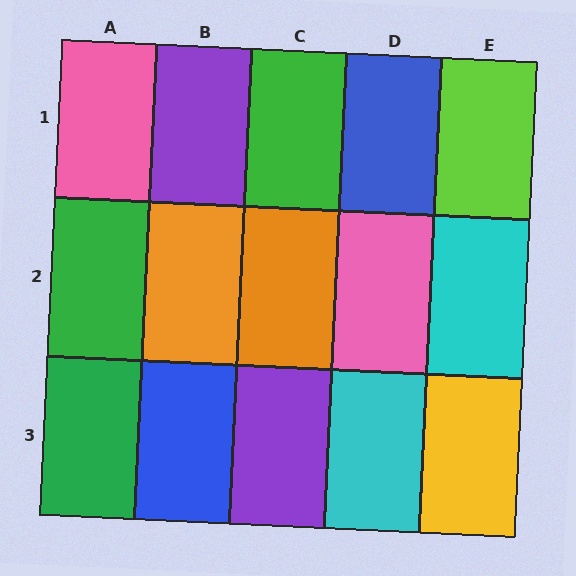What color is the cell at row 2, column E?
Cyan.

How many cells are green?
3 cells are green.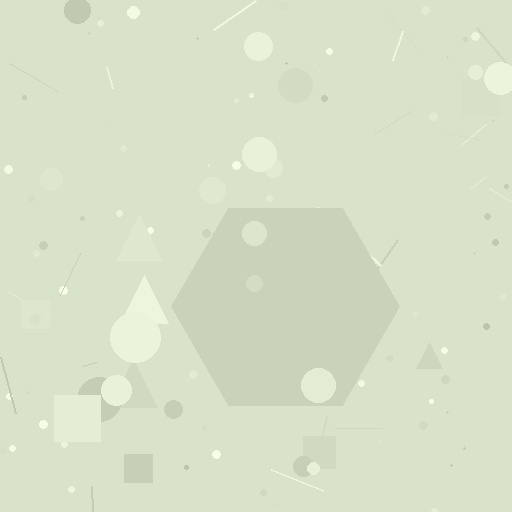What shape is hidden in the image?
A hexagon is hidden in the image.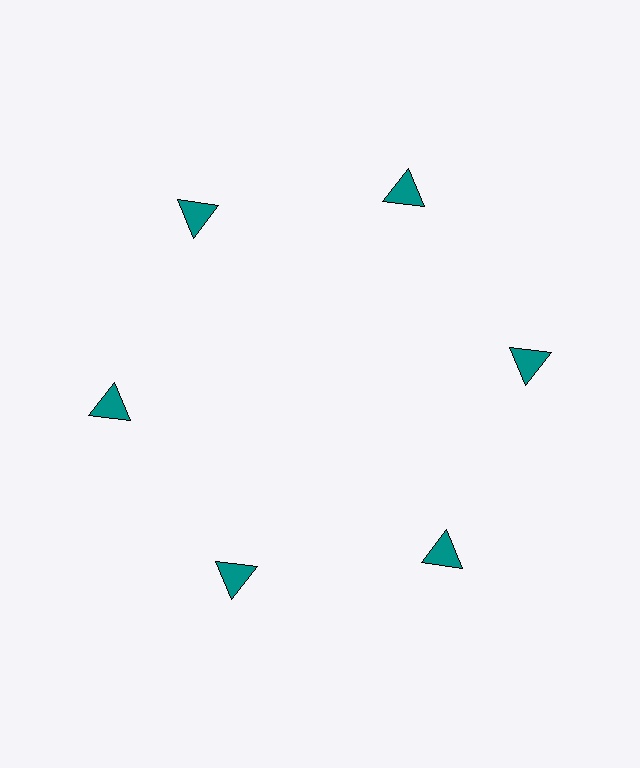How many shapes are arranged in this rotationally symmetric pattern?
There are 6 shapes, arranged in 6 groups of 1.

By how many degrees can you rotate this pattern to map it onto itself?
The pattern maps onto itself every 60 degrees of rotation.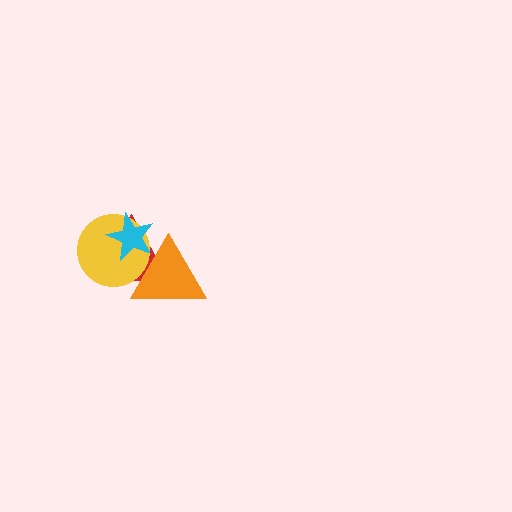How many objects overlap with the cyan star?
3 objects overlap with the cyan star.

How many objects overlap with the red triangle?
3 objects overlap with the red triangle.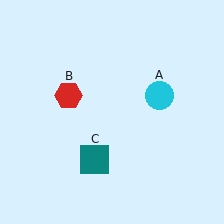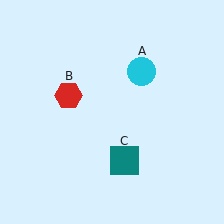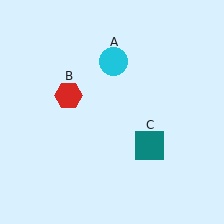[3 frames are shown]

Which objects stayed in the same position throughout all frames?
Red hexagon (object B) remained stationary.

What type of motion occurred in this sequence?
The cyan circle (object A), teal square (object C) rotated counterclockwise around the center of the scene.